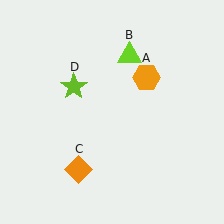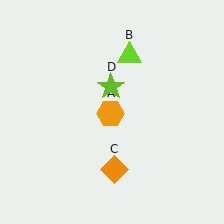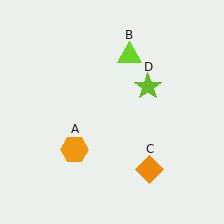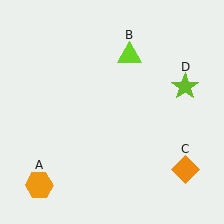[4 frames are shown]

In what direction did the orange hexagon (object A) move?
The orange hexagon (object A) moved down and to the left.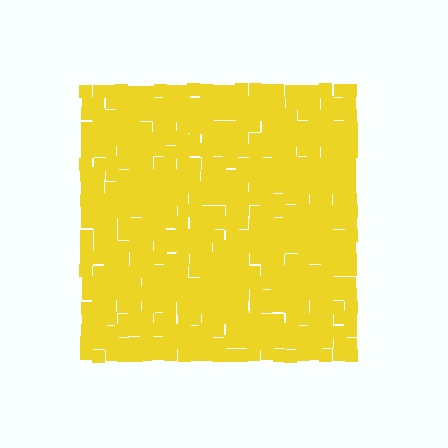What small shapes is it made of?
It is made of small squares.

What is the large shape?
The large shape is a square.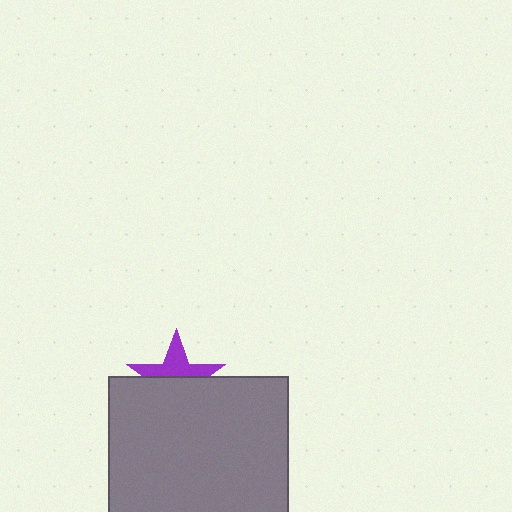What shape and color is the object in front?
The object in front is a gray square.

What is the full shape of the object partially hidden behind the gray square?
The partially hidden object is a purple star.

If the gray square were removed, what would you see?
You would see the complete purple star.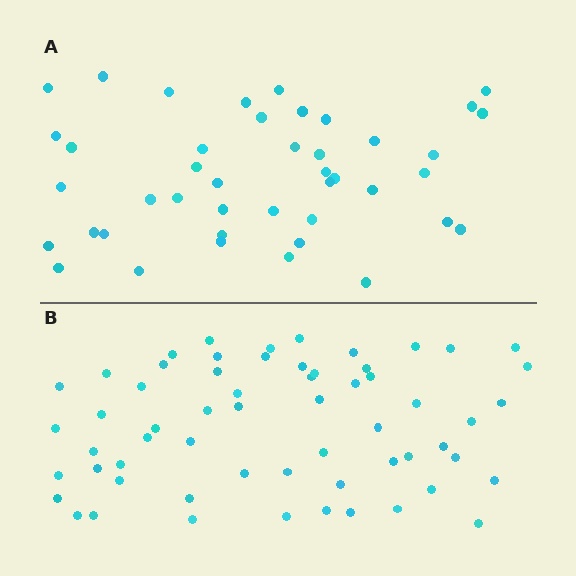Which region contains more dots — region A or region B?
Region B (the bottom region) has more dots.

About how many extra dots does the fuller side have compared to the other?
Region B has approximately 15 more dots than region A.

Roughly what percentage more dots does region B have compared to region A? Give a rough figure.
About 40% more.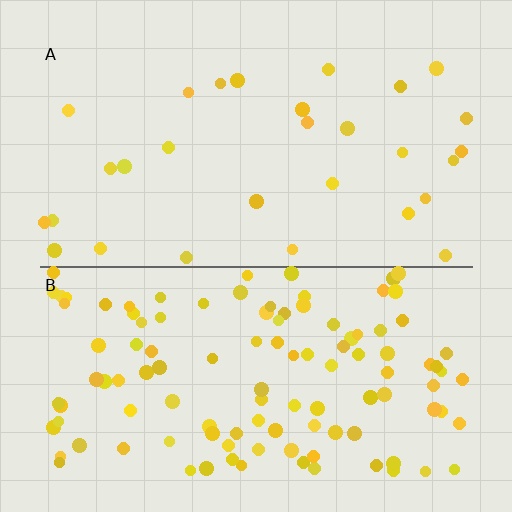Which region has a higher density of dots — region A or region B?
B (the bottom).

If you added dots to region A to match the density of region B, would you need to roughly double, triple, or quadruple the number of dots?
Approximately quadruple.